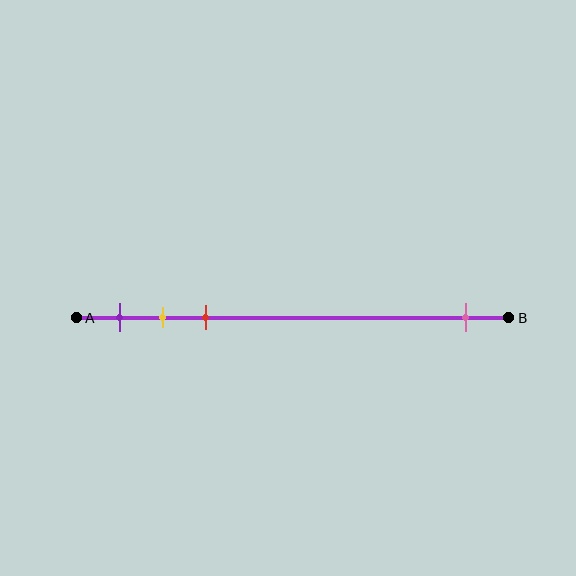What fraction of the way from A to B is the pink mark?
The pink mark is approximately 90% (0.9) of the way from A to B.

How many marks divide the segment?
There are 4 marks dividing the segment.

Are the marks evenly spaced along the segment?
No, the marks are not evenly spaced.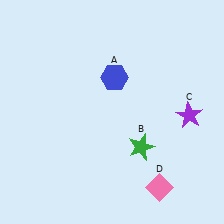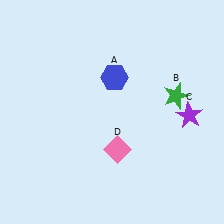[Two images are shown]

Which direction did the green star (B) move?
The green star (B) moved up.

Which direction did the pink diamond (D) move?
The pink diamond (D) moved left.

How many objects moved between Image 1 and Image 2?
2 objects moved between the two images.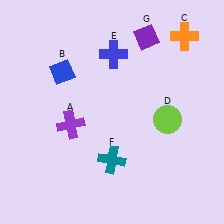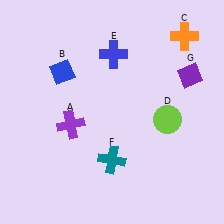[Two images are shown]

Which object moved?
The purple diamond (G) moved right.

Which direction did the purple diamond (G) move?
The purple diamond (G) moved right.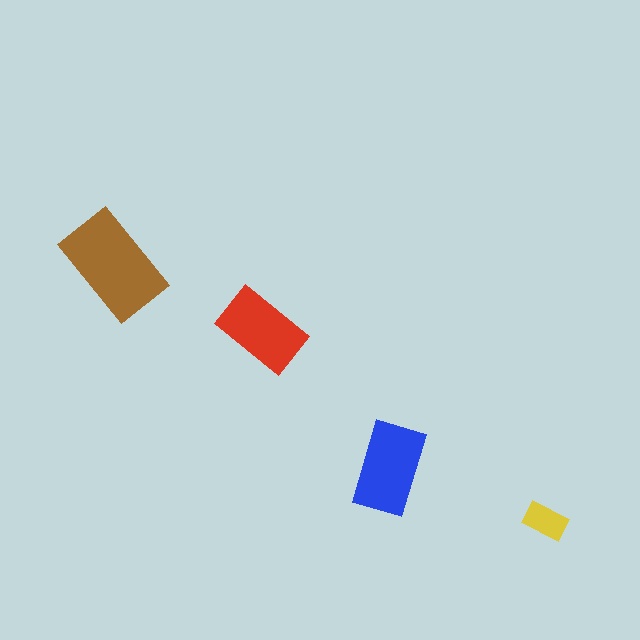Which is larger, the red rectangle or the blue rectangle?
The blue one.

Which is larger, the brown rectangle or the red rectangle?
The brown one.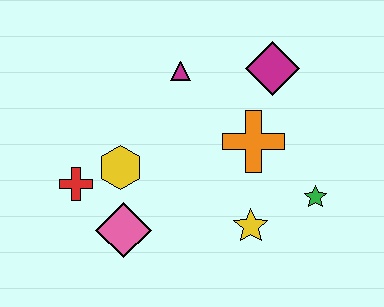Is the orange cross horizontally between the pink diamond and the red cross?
No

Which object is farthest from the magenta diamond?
The red cross is farthest from the magenta diamond.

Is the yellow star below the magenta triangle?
Yes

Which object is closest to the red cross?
The yellow hexagon is closest to the red cross.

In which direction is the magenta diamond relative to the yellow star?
The magenta diamond is above the yellow star.